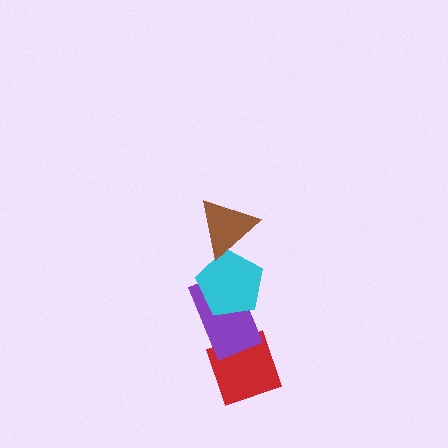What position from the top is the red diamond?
The red diamond is 4th from the top.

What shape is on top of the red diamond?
The purple rectangle is on top of the red diamond.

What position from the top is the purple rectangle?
The purple rectangle is 3rd from the top.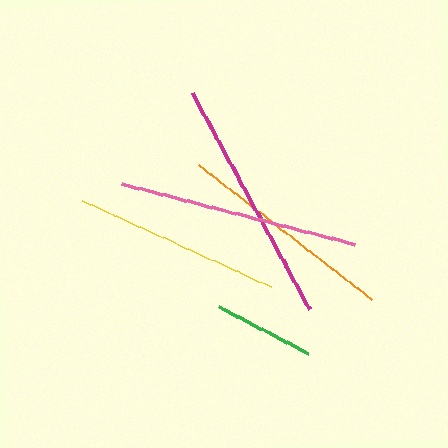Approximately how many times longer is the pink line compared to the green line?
The pink line is approximately 2.4 times the length of the green line.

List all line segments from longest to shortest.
From longest to shortest: magenta, pink, orange, yellow, green.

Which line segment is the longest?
The magenta line is the longest at approximately 246 pixels.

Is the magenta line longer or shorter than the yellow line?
The magenta line is longer than the yellow line.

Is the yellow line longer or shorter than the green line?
The yellow line is longer than the green line.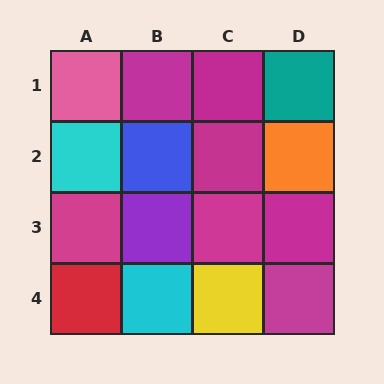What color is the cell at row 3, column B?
Purple.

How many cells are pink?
1 cell is pink.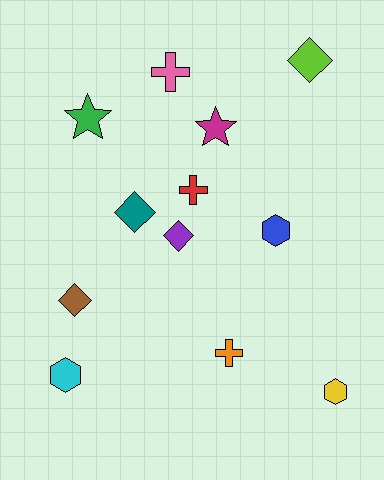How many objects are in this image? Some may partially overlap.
There are 12 objects.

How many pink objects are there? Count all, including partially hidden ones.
There is 1 pink object.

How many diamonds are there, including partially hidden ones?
There are 4 diamonds.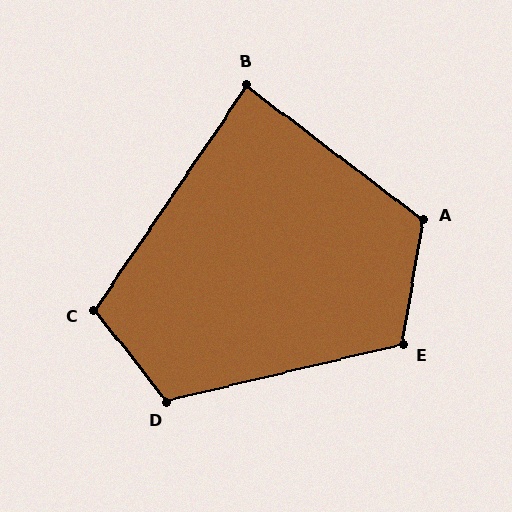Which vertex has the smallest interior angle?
B, at approximately 87 degrees.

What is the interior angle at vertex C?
Approximately 107 degrees (obtuse).